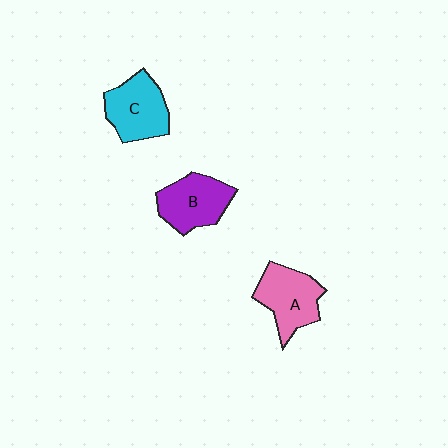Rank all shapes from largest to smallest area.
From largest to smallest: C (cyan), A (pink), B (purple).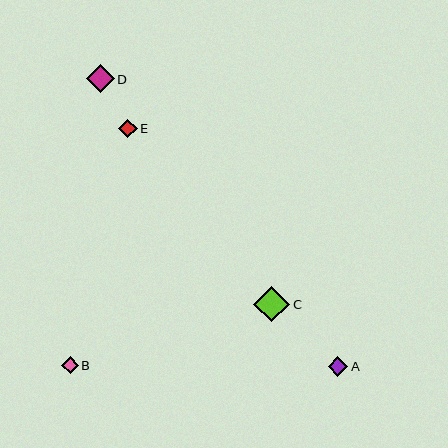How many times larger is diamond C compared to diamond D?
Diamond C is approximately 1.3 times the size of diamond D.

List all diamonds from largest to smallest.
From largest to smallest: C, D, A, E, B.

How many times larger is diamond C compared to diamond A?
Diamond C is approximately 1.8 times the size of diamond A.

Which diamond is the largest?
Diamond C is the largest with a size of approximately 36 pixels.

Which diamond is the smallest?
Diamond B is the smallest with a size of approximately 16 pixels.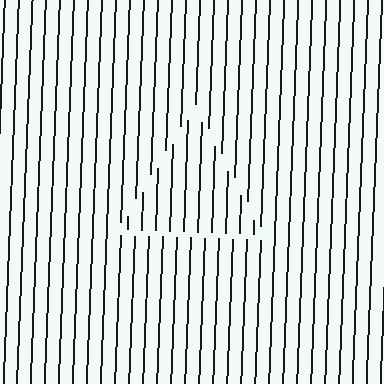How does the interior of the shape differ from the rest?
The interior of the shape contains the same grating, shifted by half a period — the contour is defined by the phase discontinuity where line-ends from the inner and outer gratings abut.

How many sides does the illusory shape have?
3 sides — the line-ends trace a triangle.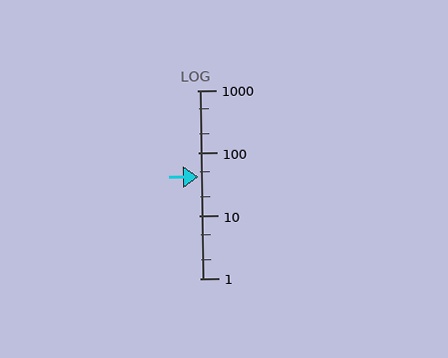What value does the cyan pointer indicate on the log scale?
The pointer indicates approximately 42.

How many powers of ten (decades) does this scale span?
The scale spans 3 decades, from 1 to 1000.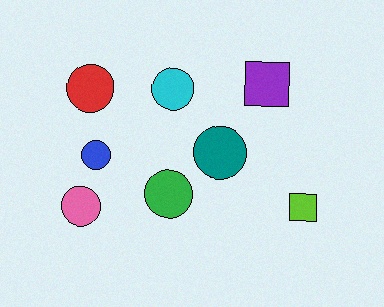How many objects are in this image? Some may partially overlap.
There are 8 objects.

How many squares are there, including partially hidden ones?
There are 2 squares.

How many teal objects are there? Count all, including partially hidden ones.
There is 1 teal object.